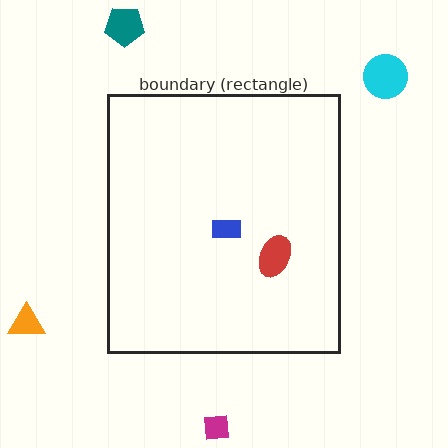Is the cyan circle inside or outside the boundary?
Outside.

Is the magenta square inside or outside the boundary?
Outside.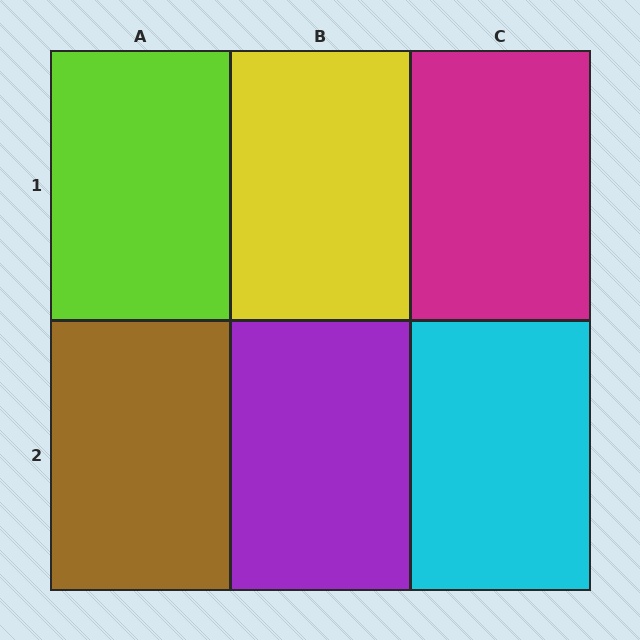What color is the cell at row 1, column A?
Lime.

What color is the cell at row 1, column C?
Magenta.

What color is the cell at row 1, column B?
Yellow.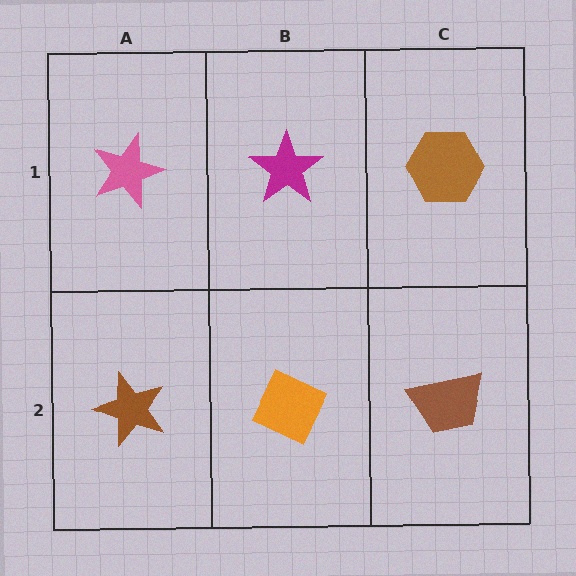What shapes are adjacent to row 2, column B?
A magenta star (row 1, column B), a brown star (row 2, column A), a brown trapezoid (row 2, column C).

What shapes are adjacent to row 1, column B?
An orange diamond (row 2, column B), a pink star (row 1, column A), a brown hexagon (row 1, column C).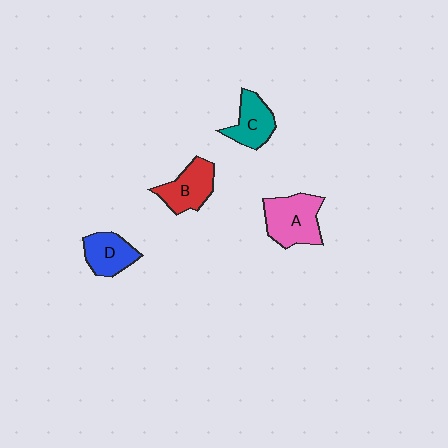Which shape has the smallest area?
Shape D (blue).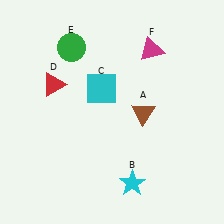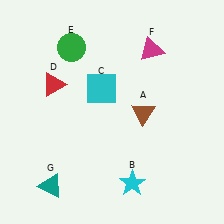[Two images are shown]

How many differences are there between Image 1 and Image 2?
There is 1 difference between the two images.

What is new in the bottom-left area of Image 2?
A teal triangle (G) was added in the bottom-left area of Image 2.